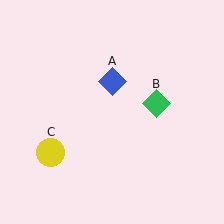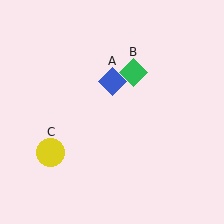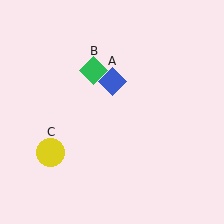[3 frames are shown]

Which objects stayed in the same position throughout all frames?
Blue diamond (object A) and yellow circle (object C) remained stationary.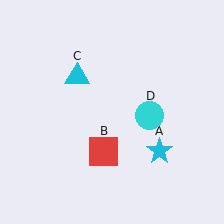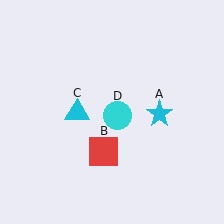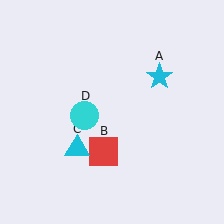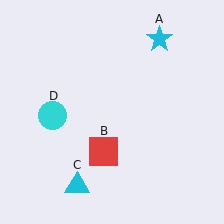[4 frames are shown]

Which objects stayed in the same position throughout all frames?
Red square (object B) remained stationary.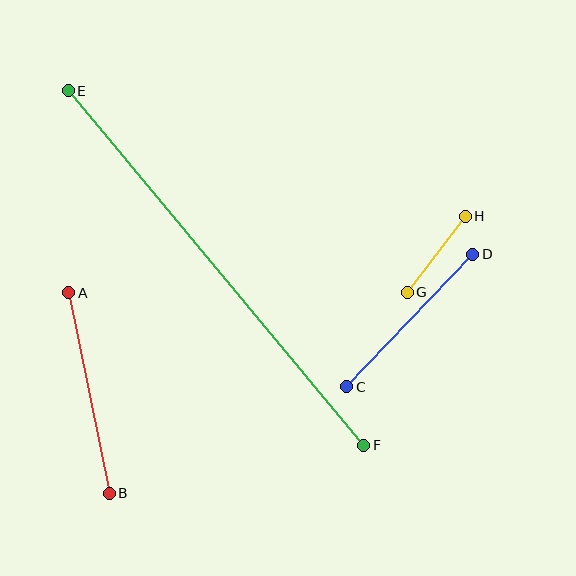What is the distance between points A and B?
The distance is approximately 205 pixels.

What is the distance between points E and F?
The distance is approximately 461 pixels.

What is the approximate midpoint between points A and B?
The midpoint is at approximately (89, 393) pixels.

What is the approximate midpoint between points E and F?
The midpoint is at approximately (216, 268) pixels.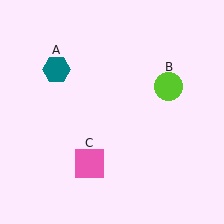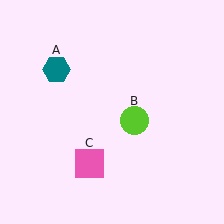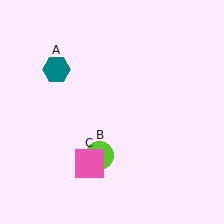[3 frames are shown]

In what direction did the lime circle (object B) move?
The lime circle (object B) moved down and to the left.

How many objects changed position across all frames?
1 object changed position: lime circle (object B).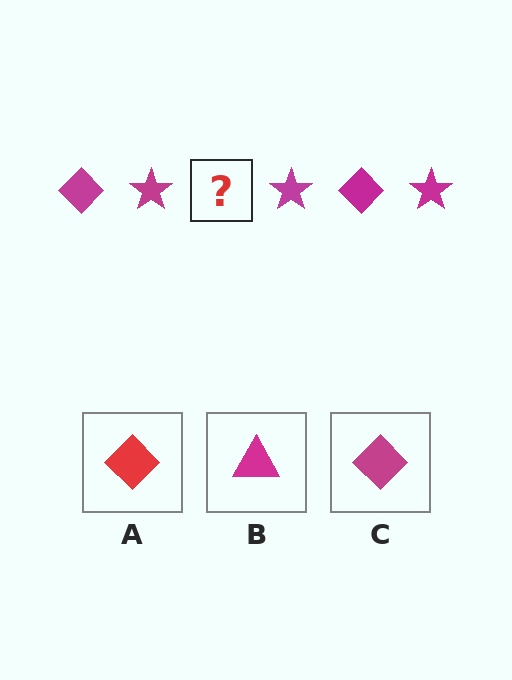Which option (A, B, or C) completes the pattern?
C.